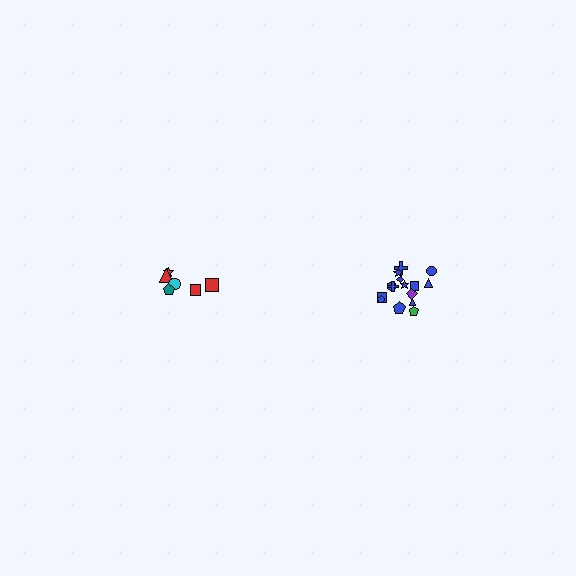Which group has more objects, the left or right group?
The right group.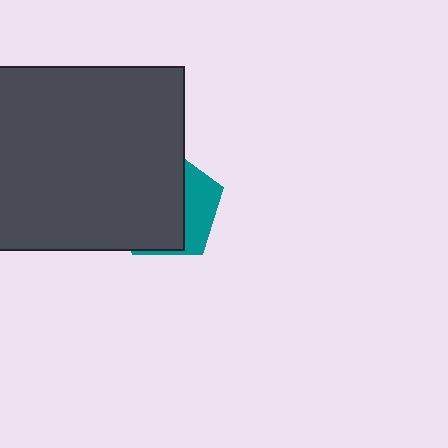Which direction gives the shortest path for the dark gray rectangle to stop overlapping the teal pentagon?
Moving left gives the shortest separation.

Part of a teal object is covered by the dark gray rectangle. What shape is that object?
It is a pentagon.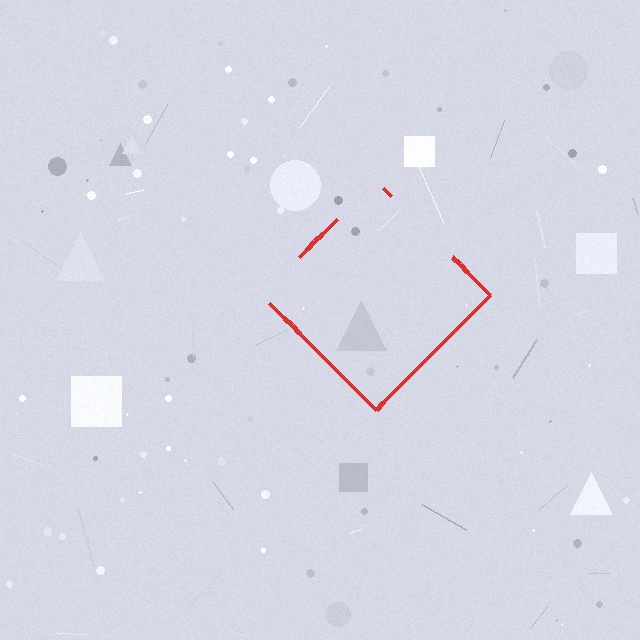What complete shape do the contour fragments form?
The contour fragments form a diamond.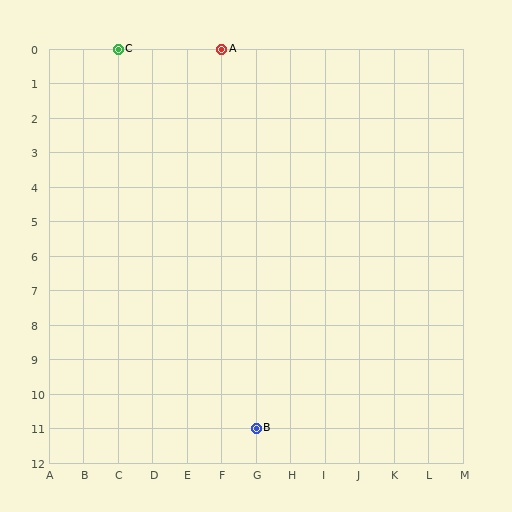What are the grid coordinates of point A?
Point A is at grid coordinates (F, 0).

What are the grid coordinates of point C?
Point C is at grid coordinates (C, 0).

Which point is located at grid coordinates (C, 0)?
Point C is at (C, 0).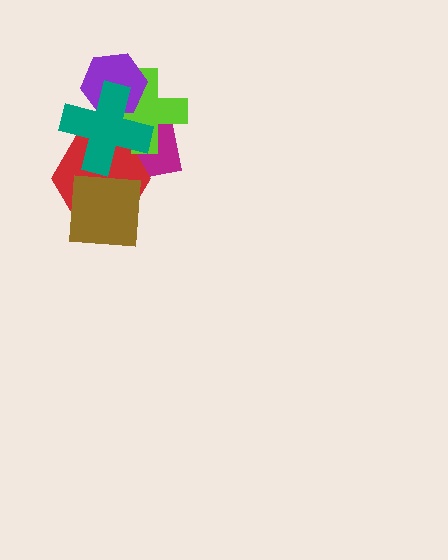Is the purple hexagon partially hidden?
Yes, it is partially covered by another shape.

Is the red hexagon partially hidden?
Yes, it is partially covered by another shape.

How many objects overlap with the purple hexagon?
2 objects overlap with the purple hexagon.